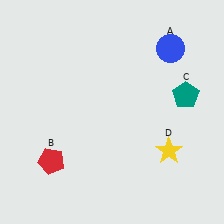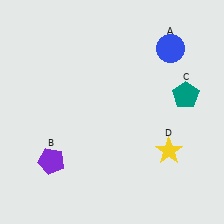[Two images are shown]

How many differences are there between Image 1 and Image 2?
There is 1 difference between the two images.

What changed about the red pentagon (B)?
In Image 1, B is red. In Image 2, it changed to purple.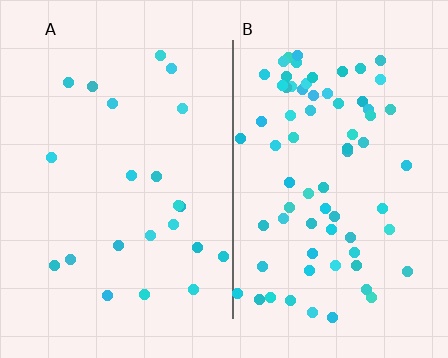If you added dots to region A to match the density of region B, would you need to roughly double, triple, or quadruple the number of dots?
Approximately triple.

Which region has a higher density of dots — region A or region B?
B (the right).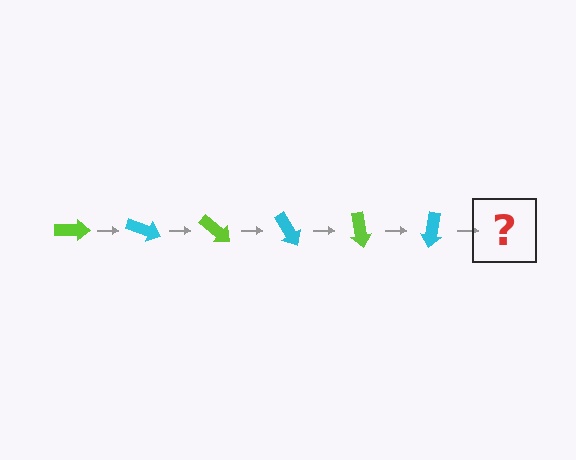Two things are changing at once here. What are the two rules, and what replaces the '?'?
The two rules are that it rotates 20 degrees each step and the color cycles through lime and cyan. The '?' should be a lime arrow, rotated 120 degrees from the start.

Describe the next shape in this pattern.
It should be a lime arrow, rotated 120 degrees from the start.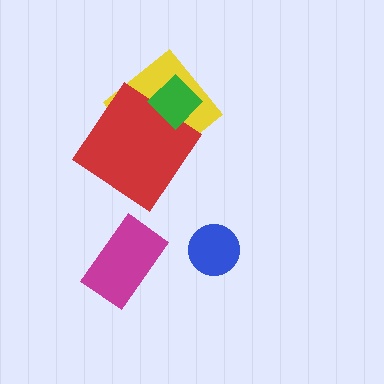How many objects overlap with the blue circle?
0 objects overlap with the blue circle.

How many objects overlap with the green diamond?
2 objects overlap with the green diamond.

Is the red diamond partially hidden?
Yes, it is partially covered by another shape.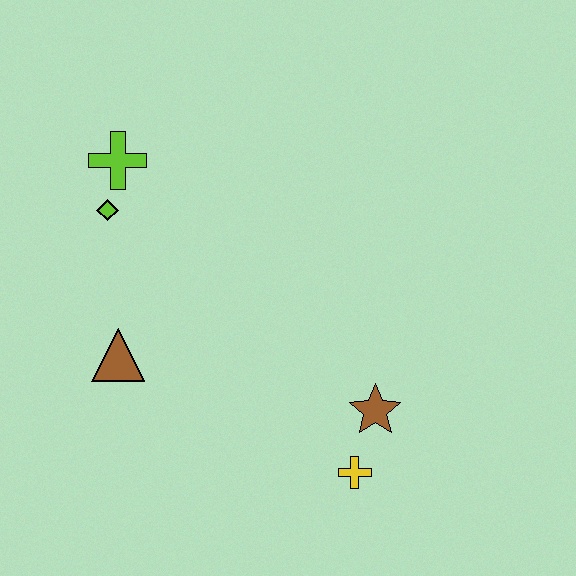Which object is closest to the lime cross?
The lime diamond is closest to the lime cross.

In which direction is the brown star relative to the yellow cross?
The brown star is above the yellow cross.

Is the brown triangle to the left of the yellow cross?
Yes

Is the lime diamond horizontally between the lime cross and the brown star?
No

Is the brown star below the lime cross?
Yes